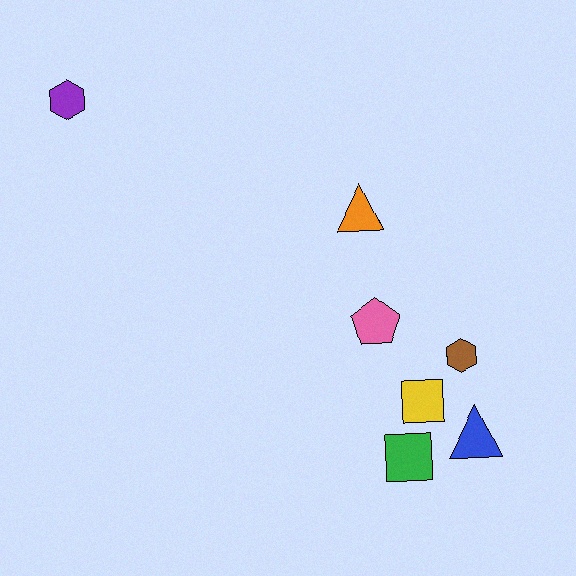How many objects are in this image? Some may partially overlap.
There are 7 objects.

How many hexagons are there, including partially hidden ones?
There are 2 hexagons.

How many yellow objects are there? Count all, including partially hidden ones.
There is 1 yellow object.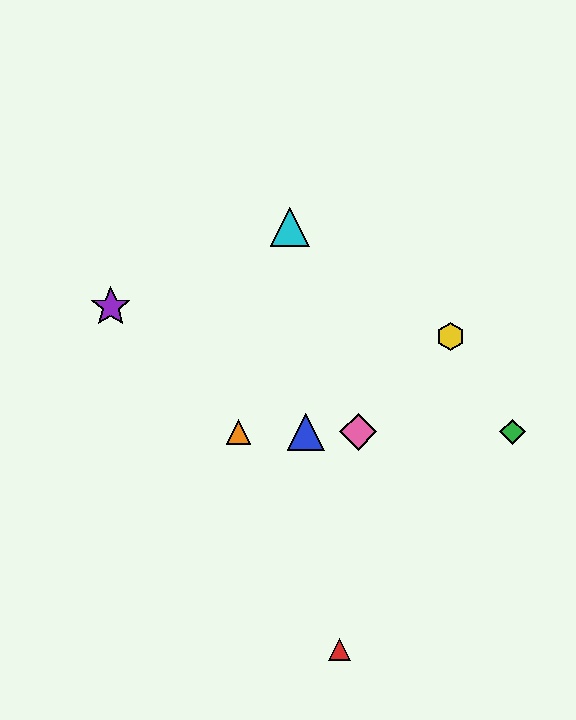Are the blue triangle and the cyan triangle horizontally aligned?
No, the blue triangle is at y≈432 and the cyan triangle is at y≈227.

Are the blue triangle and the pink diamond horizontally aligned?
Yes, both are at y≈432.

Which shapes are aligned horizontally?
The blue triangle, the green diamond, the orange triangle, the pink diamond are aligned horizontally.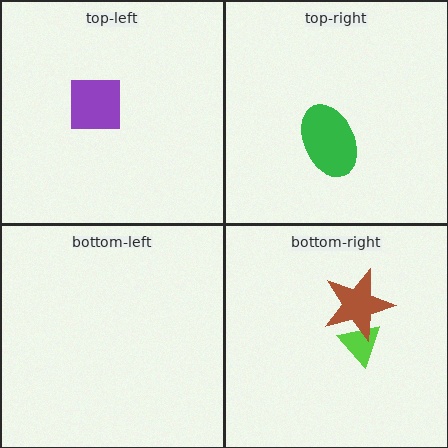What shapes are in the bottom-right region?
The lime triangle, the brown star.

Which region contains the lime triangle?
The bottom-right region.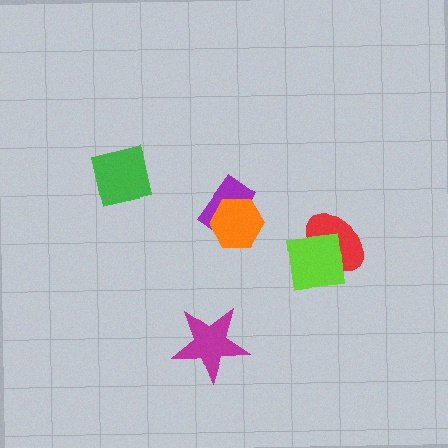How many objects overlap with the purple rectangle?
1 object overlaps with the purple rectangle.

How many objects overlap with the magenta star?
0 objects overlap with the magenta star.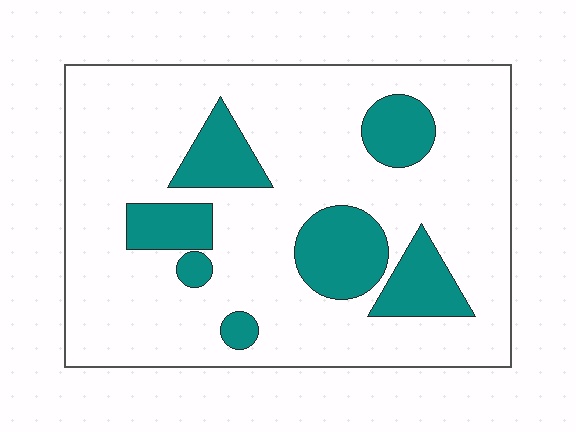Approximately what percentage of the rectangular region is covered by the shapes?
Approximately 20%.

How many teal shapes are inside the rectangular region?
7.